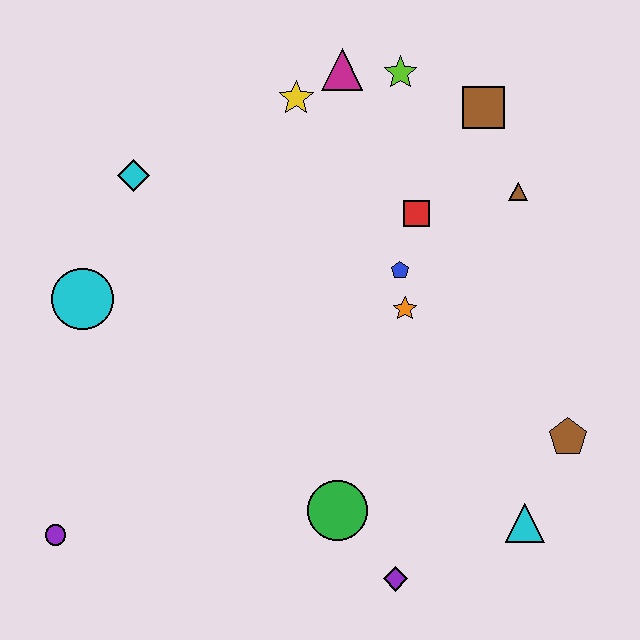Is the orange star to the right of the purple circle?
Yes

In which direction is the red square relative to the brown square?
The red square is below the brown square.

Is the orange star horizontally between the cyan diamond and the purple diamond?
No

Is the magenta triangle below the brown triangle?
No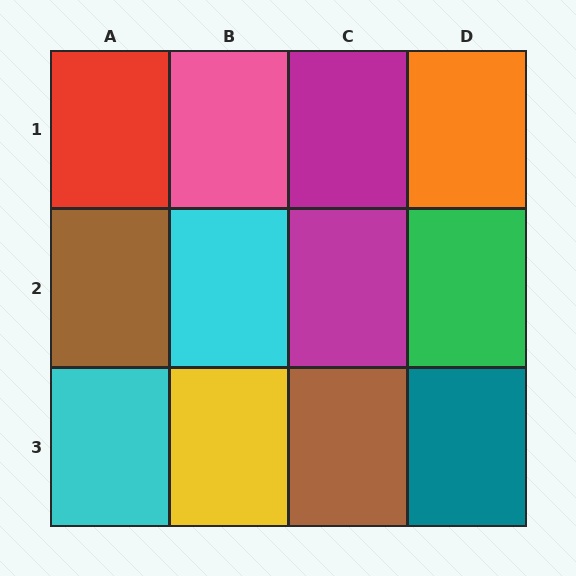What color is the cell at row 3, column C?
Brown.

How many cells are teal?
1 cell is teal.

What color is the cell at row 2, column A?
Brown.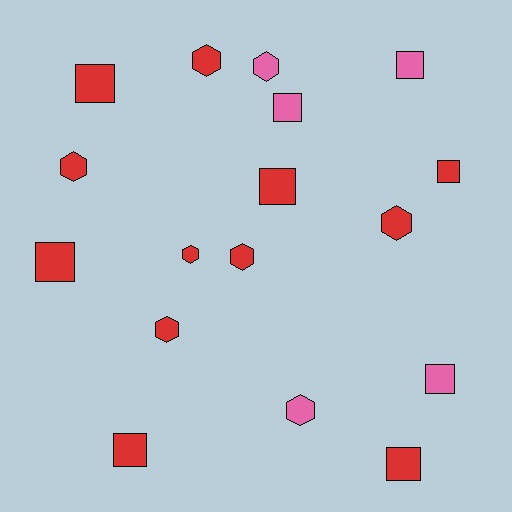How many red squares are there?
There are 6 red squares.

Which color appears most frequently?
Red, with 12 objects.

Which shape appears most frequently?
Square, with 9 objects.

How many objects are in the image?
There are 17 objects.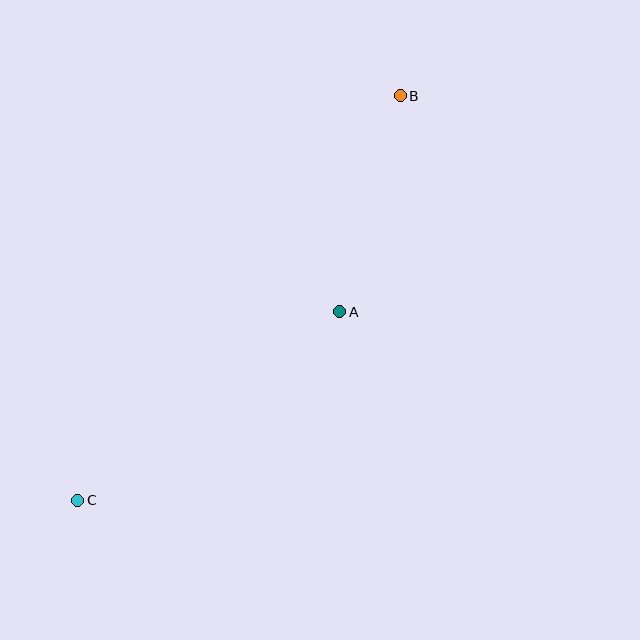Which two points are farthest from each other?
Points B and C are farthest from each other.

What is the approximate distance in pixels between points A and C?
The distance between A and C is approximately 323 pixels.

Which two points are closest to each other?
Points A and B are closest to each other.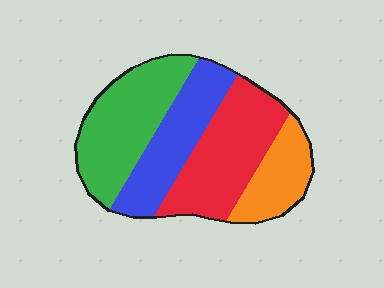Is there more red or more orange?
Red.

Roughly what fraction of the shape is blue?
Blue takes up about one quarter (1/4) of the shape.